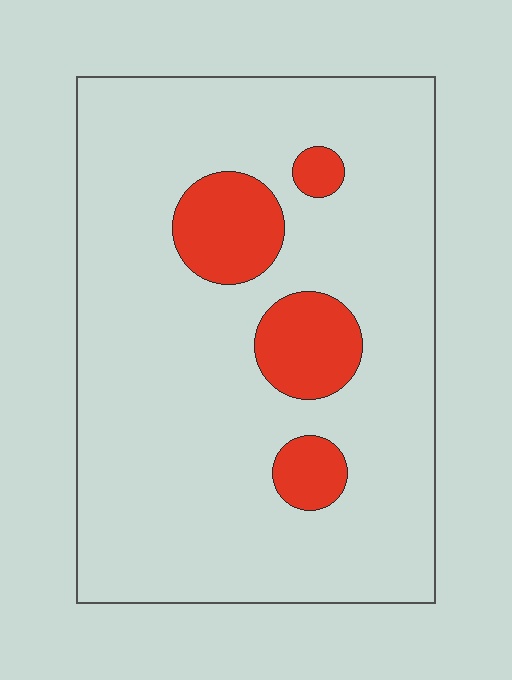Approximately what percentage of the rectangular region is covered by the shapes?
Approximately 15%.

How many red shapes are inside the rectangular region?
4.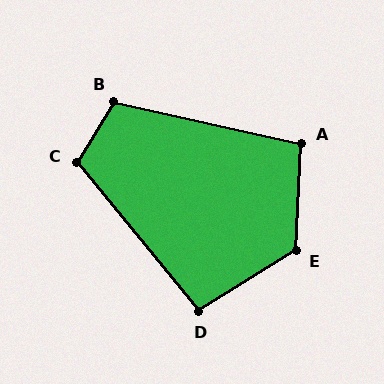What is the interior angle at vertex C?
Approximately 109 degrees (obtuse).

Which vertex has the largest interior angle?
E, at approximately 125 degrees.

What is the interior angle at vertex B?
Approximately 109 degrees (obtuse).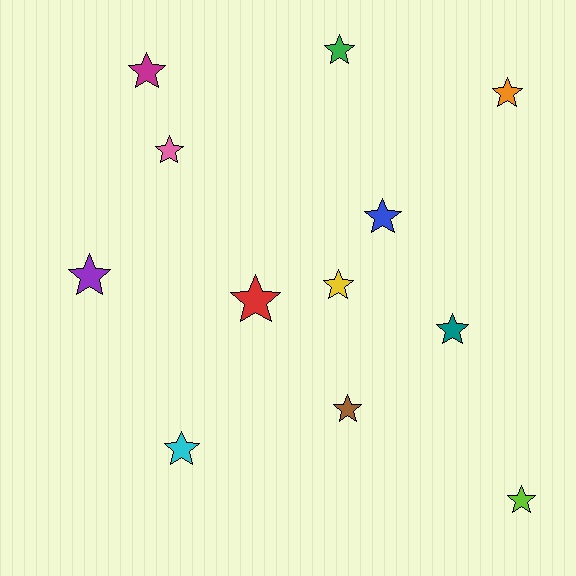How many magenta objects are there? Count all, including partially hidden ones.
There is 1 magenta object.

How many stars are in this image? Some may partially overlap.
There are 12 stars.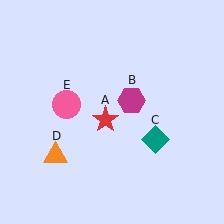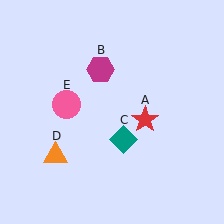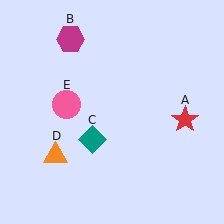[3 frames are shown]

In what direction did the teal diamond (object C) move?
The teal diamond (object C) moved left.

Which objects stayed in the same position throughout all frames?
Orange triangle (object D) and pink circle (object E) remained stationary.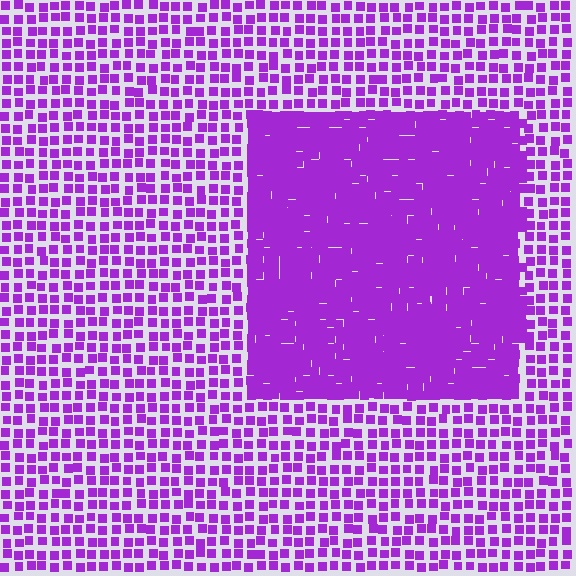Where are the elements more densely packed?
The elements are more densely packed inside the rectangle boundary.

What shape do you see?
I see a rectangle.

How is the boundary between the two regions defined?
The boundary is defined by a change in element density (approximately 2.3x ratio). All elements are the same color, size, and shape.